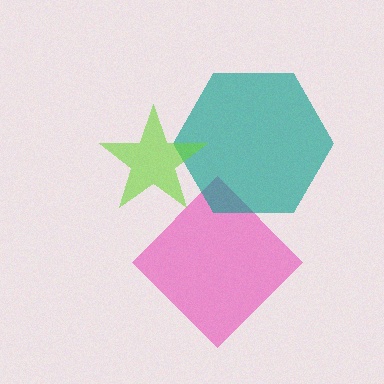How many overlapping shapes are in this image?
There are 3 overlapping shapes in the image.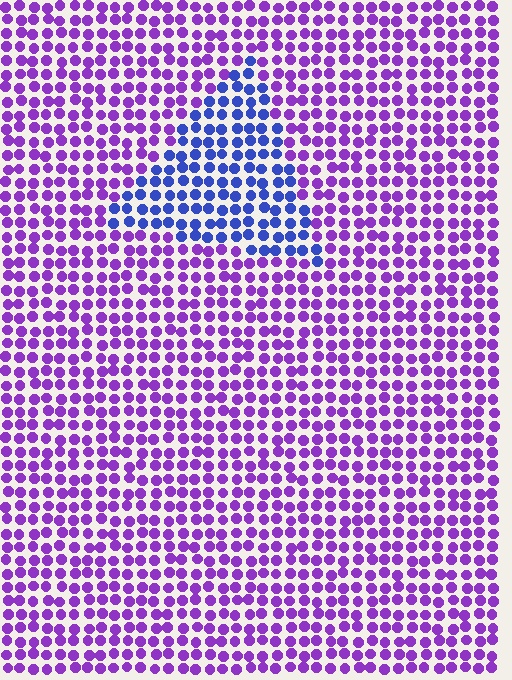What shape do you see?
I see a triangle.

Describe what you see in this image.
The image is filled with small purple elements in a uniform arrangement. A triangle-shaped region is visible where the elements are tinted to a slightly different hue, forming a subtle color boundary.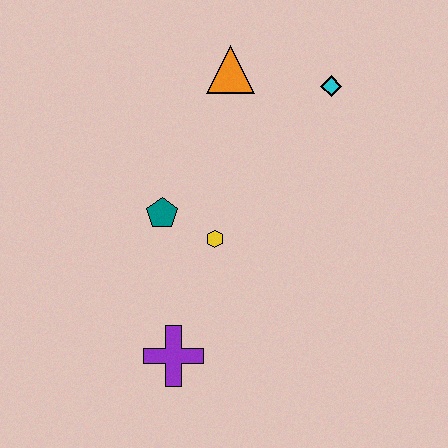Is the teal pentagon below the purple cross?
No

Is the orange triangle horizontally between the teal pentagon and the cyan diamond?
Yes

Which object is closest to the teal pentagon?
The yellow hexagon is closest to the teal pentagon.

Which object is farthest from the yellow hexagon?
The cyan diamond is farthest from the yellow hexagon.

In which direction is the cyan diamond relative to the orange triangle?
The cyan diamond is to the right of the orange triangle.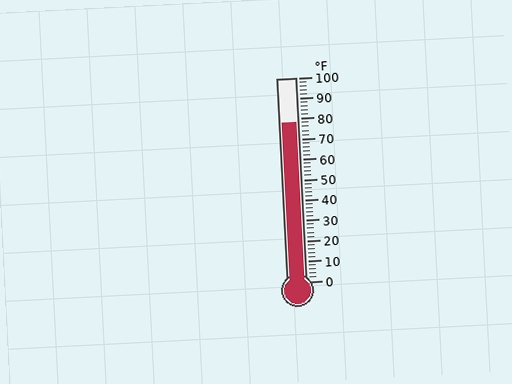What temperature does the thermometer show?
The thermometer shows approximately 78°F.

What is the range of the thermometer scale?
The thermometer scale ranges from 0°F to 100°F.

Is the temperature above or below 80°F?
The temperature is below 80°F.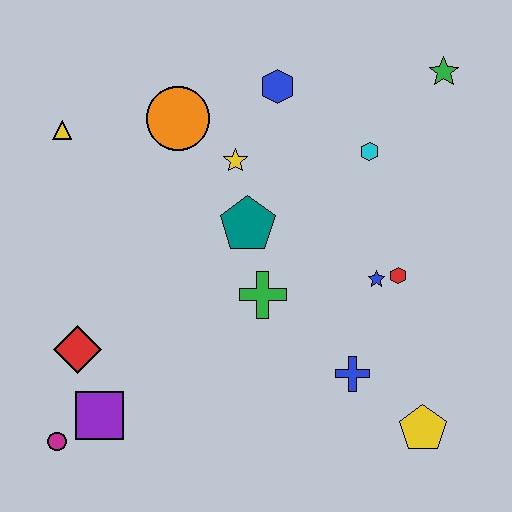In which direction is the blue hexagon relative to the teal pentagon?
The blue hexagon is above the teal pentagon.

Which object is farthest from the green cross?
The green star is farthest from the green cross.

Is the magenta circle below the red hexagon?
Yes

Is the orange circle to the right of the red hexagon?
No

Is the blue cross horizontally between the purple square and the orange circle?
No